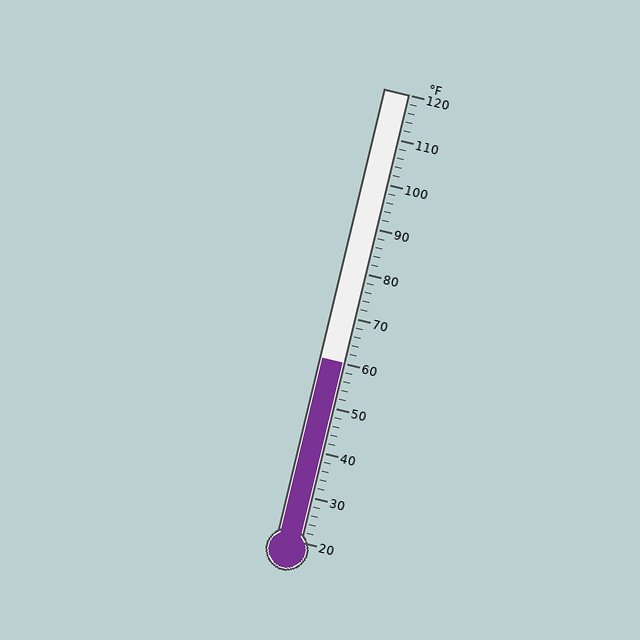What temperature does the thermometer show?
The thermometer shows approximately 60°F.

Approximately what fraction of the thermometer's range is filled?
The thermometer is filled to approximately 40% of its range.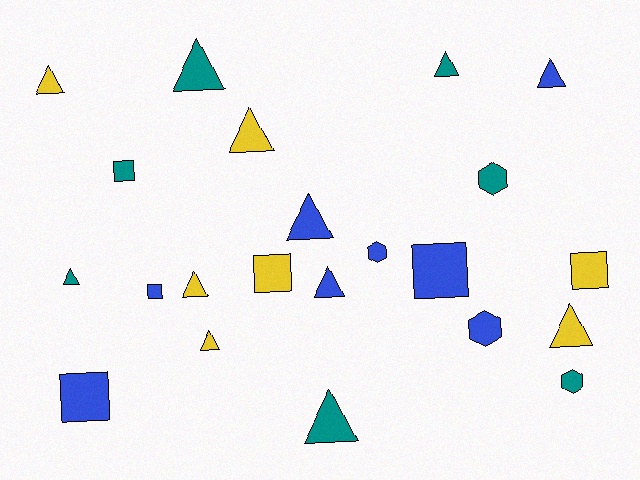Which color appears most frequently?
Blue, with 8 objects.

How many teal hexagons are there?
There are 2 teal hexagons.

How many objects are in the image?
There are 22 objects.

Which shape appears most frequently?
Triangle, with 12 objects.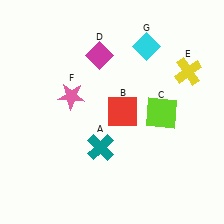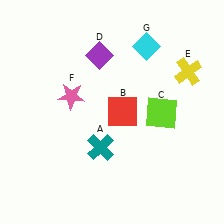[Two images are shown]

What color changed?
The diamond (D) changed from magenta in Image 1 to purple in Image 2.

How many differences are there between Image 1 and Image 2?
There is 1 difference between the two images.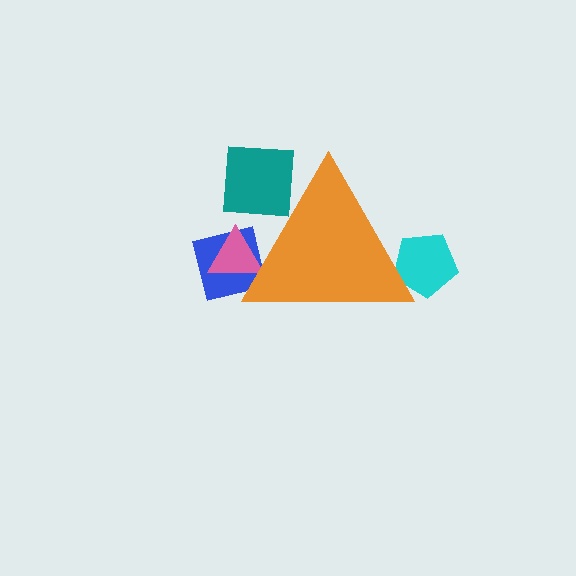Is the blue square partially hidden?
Yes, the blue square is partially hidden behind the orange triangle.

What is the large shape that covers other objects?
An orange triangle.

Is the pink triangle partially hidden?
Yes, the pink triangle is partially hidden behind the orange triangle.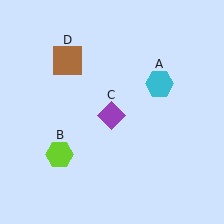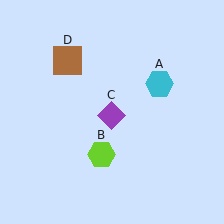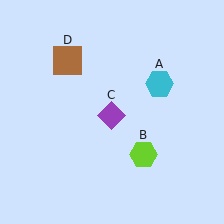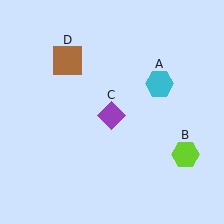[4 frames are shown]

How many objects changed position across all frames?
1 object changed position: lime hexagon (object B).